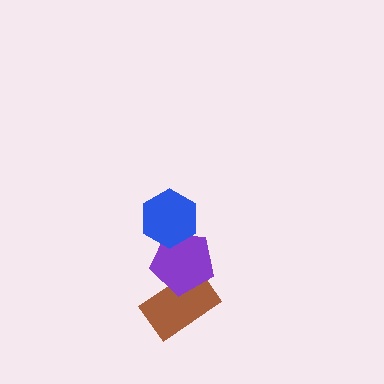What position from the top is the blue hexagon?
The blue hexagon is 1st from the top.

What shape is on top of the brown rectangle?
The purple pentagon is on top of the brown rectangle.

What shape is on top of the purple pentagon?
The blue hexagon is on top of the purple pentagon.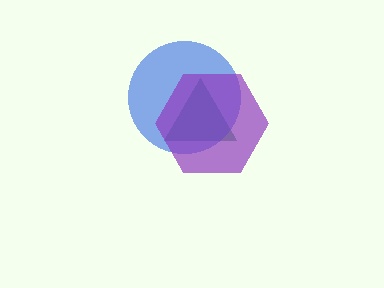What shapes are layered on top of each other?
The layered shapes are: a green triangle, a blue circle, a purple hexagon.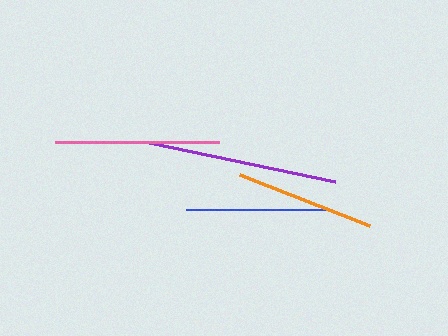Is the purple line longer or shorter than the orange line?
The purple line is longer than the orange line.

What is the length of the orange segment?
The orange segment is approximately 140 pixels long.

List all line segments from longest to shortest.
From longest to shortest: purple, pink, blue, orange.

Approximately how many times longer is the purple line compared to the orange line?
The purple line is approximately 1.4 times the length of the orange line.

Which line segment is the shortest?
The orange line is the shortest at approximately 140 pixels.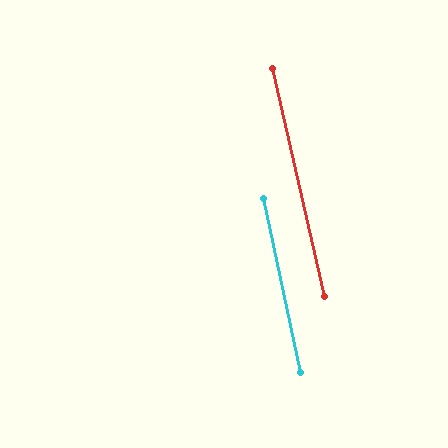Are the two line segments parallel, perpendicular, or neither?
Parallel — their directions differ by only 1.0°.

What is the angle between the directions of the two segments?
Approximately 1 degree.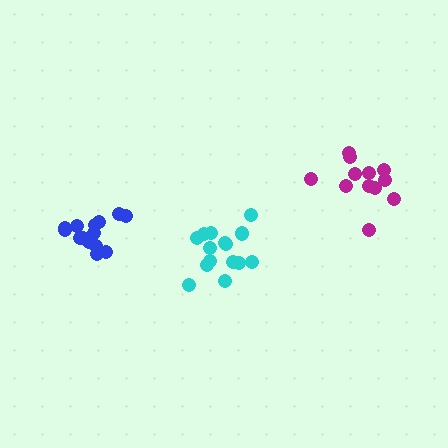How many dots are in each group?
Group 1: 12 dots, Group 2: 16 dots, Group 3: 14 dots (42 total).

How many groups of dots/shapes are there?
There are 3 groups.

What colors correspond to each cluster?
The clusters are colored: magenta, cyan, blue.